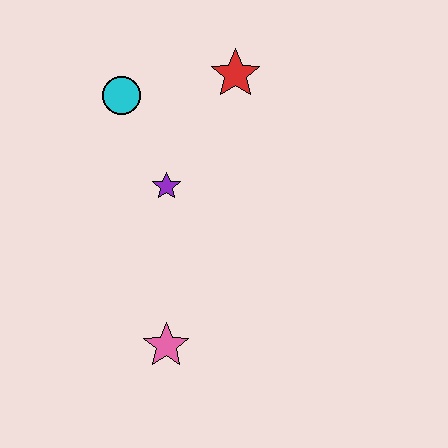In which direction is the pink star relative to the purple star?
The pink star is below the purple star.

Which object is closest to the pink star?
The purple star is closest to the pink star.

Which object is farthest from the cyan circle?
The pink star is farthest from the cyan circle.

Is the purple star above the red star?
No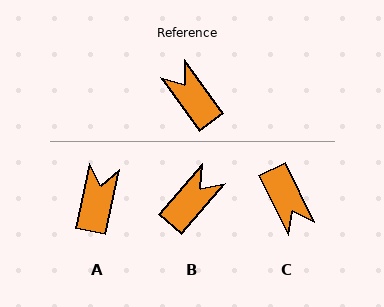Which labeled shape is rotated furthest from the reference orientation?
C, about 170 degrees away.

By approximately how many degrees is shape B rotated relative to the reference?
Approximately 77 degrees clockwise.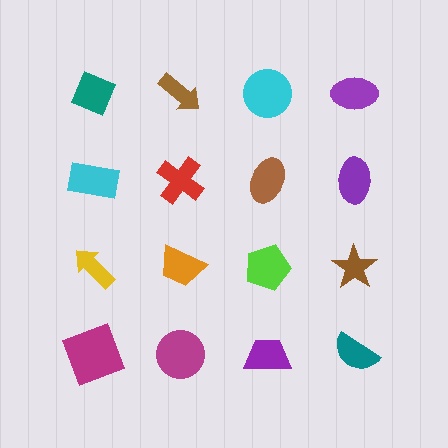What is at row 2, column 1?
A cyan rectangle.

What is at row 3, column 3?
A lime pentagon.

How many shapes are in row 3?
4 shapes.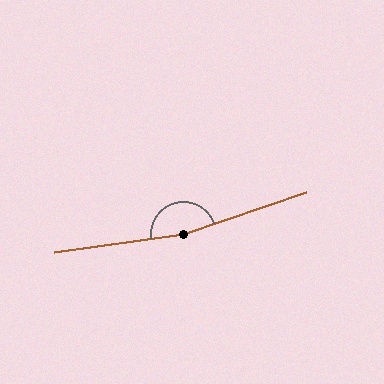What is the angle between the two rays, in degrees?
Approximately 169 degrees.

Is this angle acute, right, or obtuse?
It is obtuse.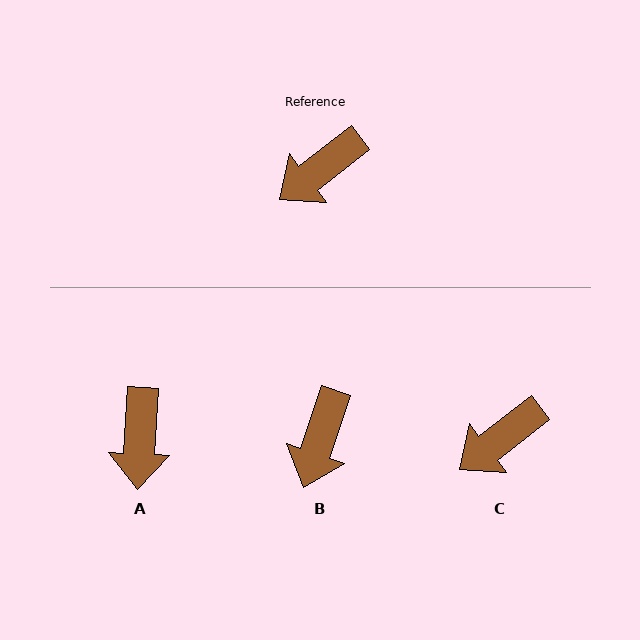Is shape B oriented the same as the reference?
No, it is off by about 34 degrees.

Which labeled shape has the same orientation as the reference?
C.